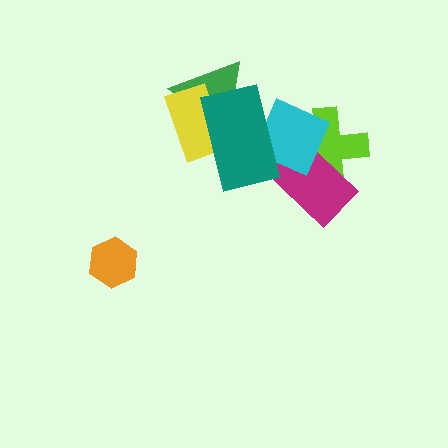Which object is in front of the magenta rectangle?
The cyan diamond is in front of the magenta rectangle.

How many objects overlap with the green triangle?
2 objects overlap with the green triangle.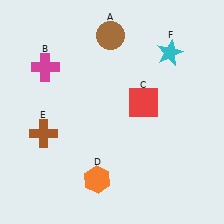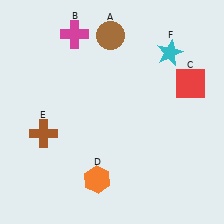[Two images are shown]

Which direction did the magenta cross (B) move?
The magenta cross (B) moved up.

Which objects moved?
The objects that moved are: the magenta cross (B), the red square (C).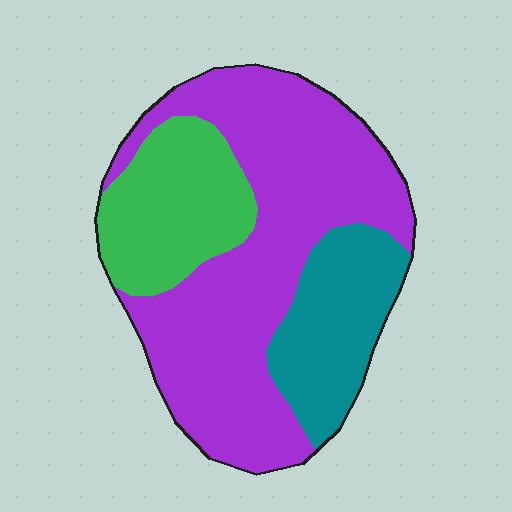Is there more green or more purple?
Purple.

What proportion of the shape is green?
Green covers 21% of the shape.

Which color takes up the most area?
Purple, at roughly 60%.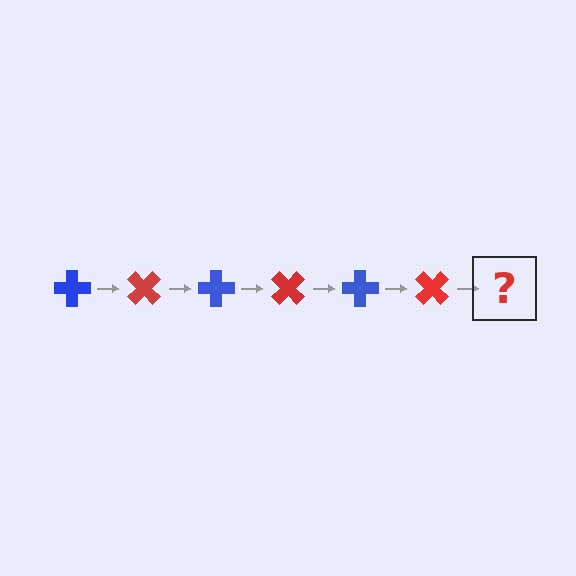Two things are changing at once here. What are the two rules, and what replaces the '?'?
The two rules are that it rotates 45 degrees each step and the color cycles through blue and red. The '?' should be a blue cross, rotated 270 degrees from the start.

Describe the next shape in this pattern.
It should be a blue cross, rotated 270 degrees from the start.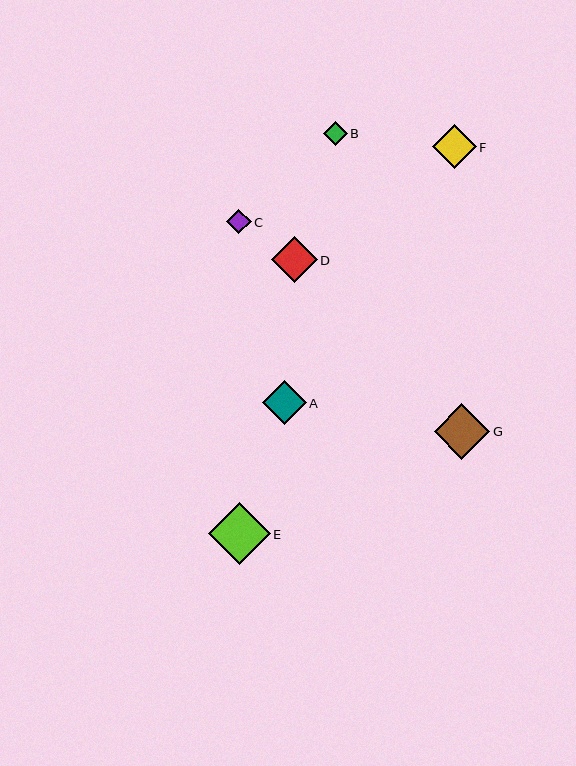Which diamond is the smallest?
Diamond B is the smallest with a size of approximately 24 pixels.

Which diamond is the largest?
Diamond E is the largest with a size of approximately 62 pixels.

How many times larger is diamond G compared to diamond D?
Diamond G is approximately 1.2 times the size of diamond D.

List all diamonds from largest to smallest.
From largest to smallest: E, G, D, A, F, C, B.